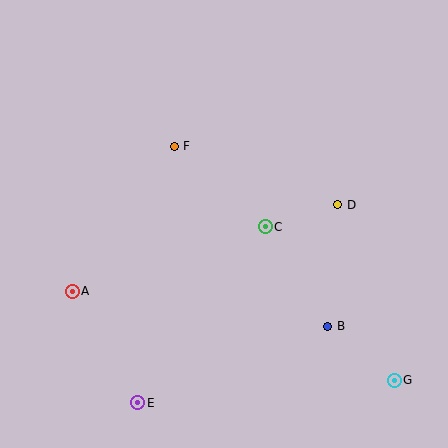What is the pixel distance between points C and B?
The distance between C and B is 118 pixels.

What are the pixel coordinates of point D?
Point D is at (338, 205).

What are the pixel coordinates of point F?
Point F is at (174, 146).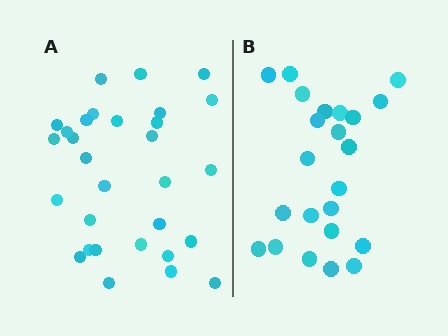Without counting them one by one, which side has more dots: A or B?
Region A (the left region) has more dots.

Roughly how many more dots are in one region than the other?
Region A has roughly 8 or so more dots than region B.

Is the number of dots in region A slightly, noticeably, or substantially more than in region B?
Region A has noticeably more, but not dramatically so. The ratio is roughly 1.3 to 1.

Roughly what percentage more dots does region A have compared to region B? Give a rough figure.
About 30% more.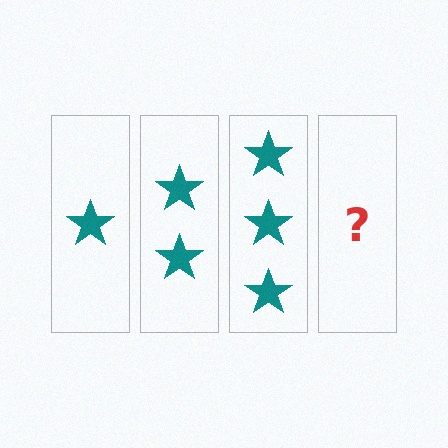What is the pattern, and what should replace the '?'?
The pattern is that each step adds one more star. The '?' should be 4 stars.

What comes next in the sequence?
The next element should be 4 stars.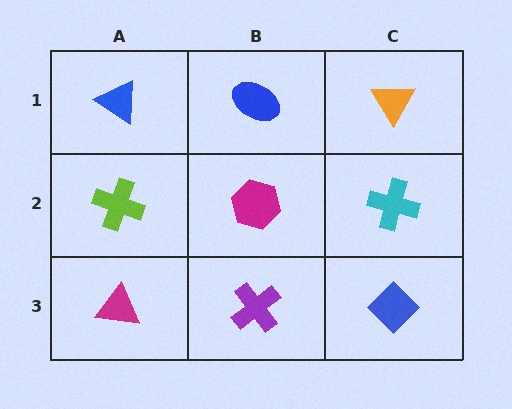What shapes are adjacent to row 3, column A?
A lime cross (row 2, column A), a purple cross (row 3, column B).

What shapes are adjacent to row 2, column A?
A blue triangle (row 1, column A), a magenta triangle (row 3, column A), a magenta hexagon (row 2, column B).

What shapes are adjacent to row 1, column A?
A lime cross (row 2, column A), a blue ellipse (row 1, column B).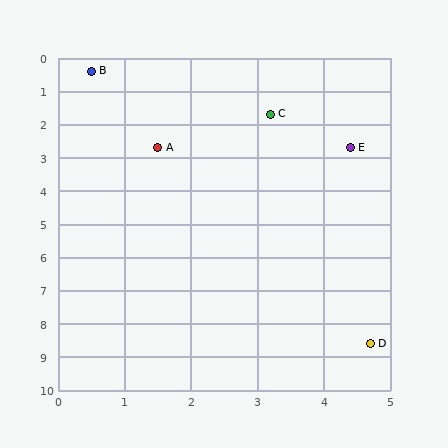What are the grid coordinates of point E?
Point E is at approximately (4.4, 2.7).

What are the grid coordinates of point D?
Point D is at approximately (4.7, 8.6).